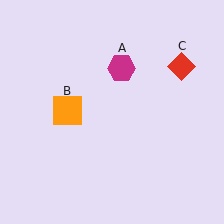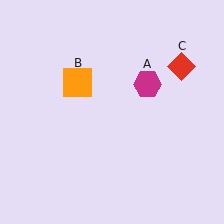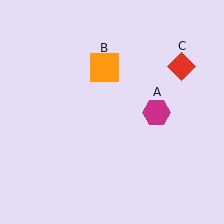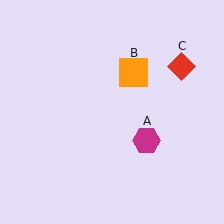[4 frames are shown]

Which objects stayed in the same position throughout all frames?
Red diamond (object C) remained stationary.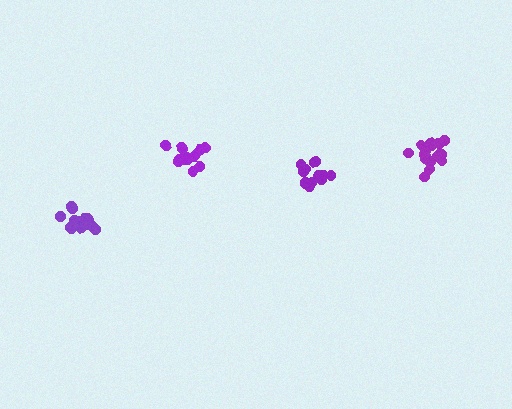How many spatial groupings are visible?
There are 4 spatial groupings.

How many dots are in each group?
Group 1: 18 dots, Group 2: 15 dots, Group 3: 15 dots, Group 4: 14 dots (62 total).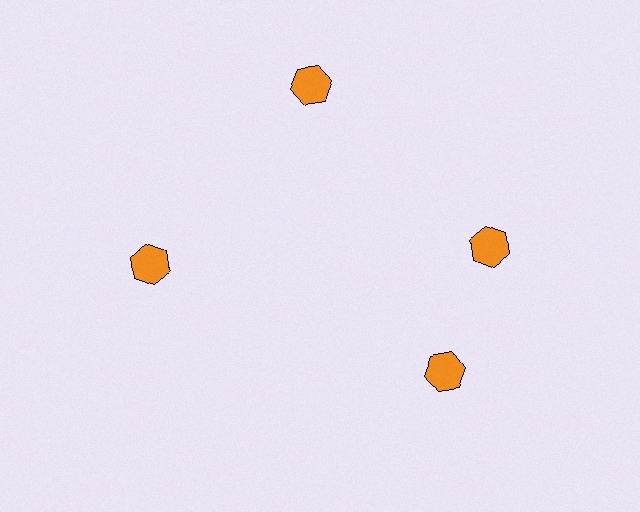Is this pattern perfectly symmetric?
No. The 4 orange hexagons are arranged in a ring, but one element near the 6 o'clock position is rotated out of alignment along the ring, breaking the 4-fold rotational symmetry.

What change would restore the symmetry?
The symmetry would be restored by rotating it back into even spacing with its neighbors so that all 4 hexagons sit at equal angles and equal distance from the center.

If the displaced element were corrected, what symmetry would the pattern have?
It would have 4-fold rotational symmetry — the pattern would map onto itself every 90 degrees.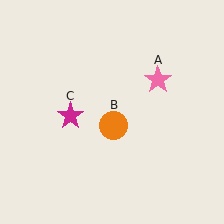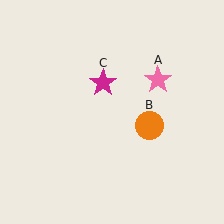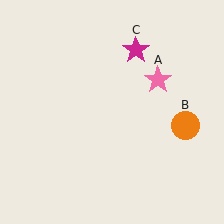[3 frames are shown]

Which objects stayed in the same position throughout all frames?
Pink star (object A) remained stationary.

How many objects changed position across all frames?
2 objects changed position: orange circle (object B), magenta star (object C).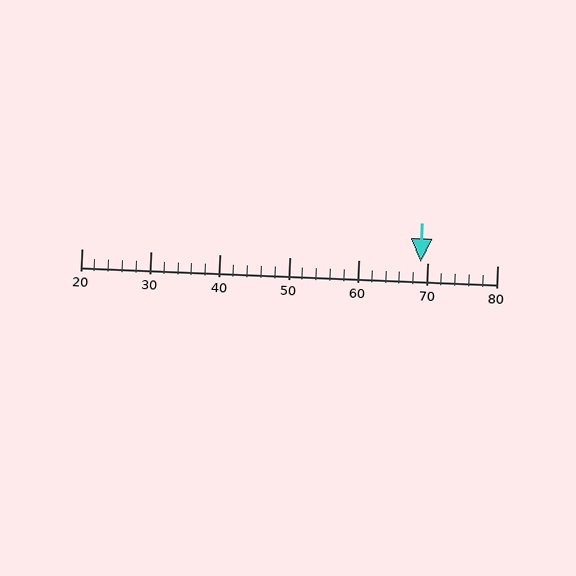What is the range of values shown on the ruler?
The ruler shows values from 20 to 80.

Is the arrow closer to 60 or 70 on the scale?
The arrow is closer to 70.